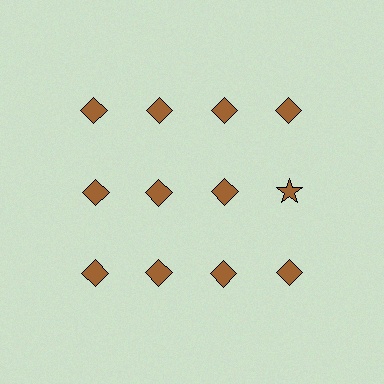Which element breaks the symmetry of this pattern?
The brown star in the second row, second from right column breaks the symmetry. All other shapes are brown diamonds.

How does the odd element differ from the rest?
It has a different shape: star instead of diamond.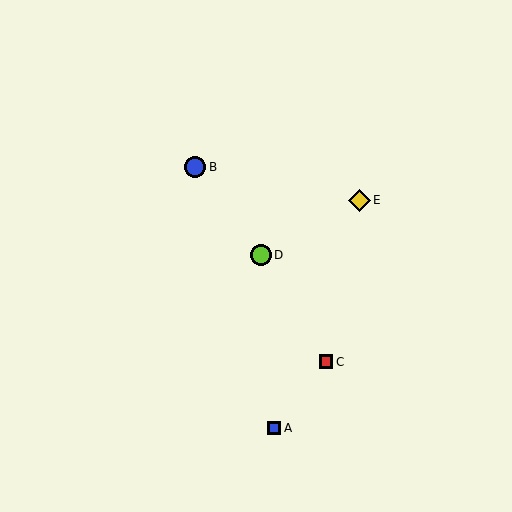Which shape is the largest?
The yellow diamond (labeled E) is the largest.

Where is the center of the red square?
The center of the red square is at (326, 362).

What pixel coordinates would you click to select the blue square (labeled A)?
Click at (274, 428) to select the blue square A.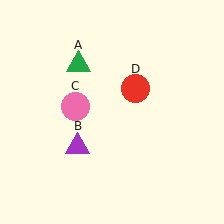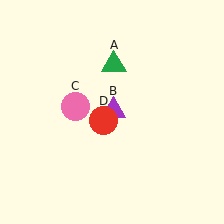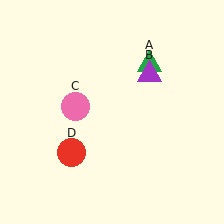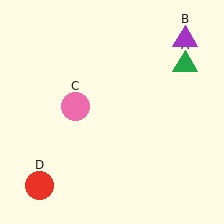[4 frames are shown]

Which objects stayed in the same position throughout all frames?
Pink circle (object C) remained stationary.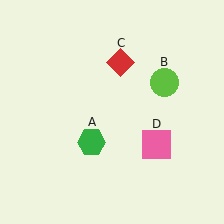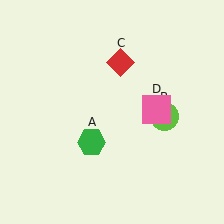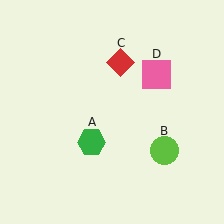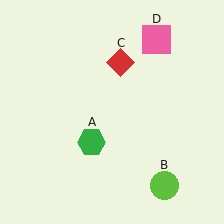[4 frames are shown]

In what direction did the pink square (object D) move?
The pink square (object D) moved up.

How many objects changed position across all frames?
2 objects changed position: lime circle (object B), pink square (object D).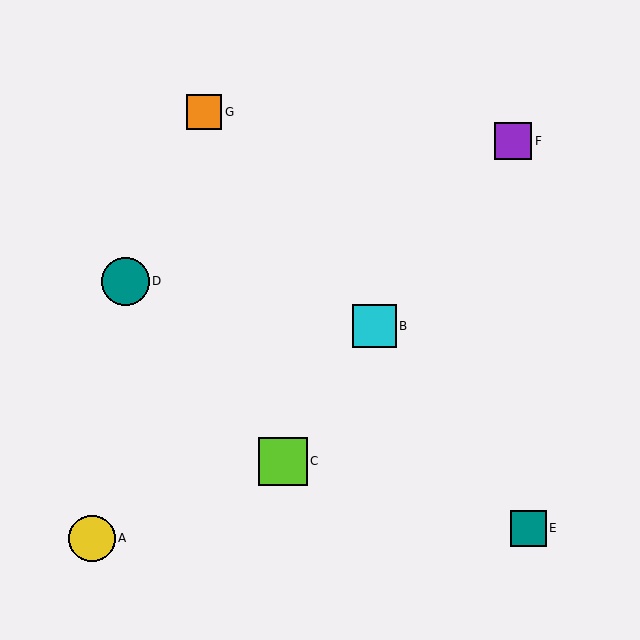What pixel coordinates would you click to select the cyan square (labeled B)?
Click at (374, 326) to select the cyan square B.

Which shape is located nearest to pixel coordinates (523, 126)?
The purple square (labeled F) at (513, 141) is nearest to that location.